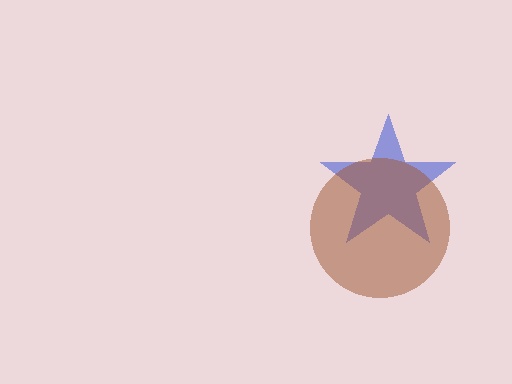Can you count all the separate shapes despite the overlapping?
Yes, there are 2 separate shapes.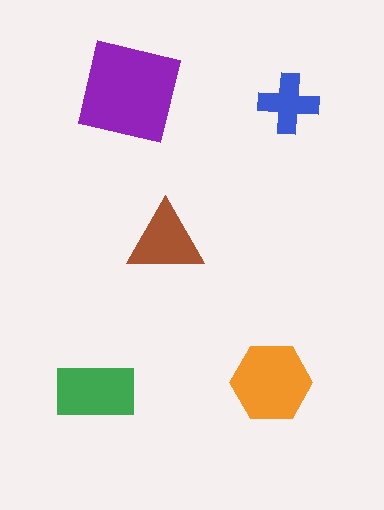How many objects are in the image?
There are 5 objects in the image.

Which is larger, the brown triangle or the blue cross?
The brown triangle.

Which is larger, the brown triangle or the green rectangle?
The green rectangle.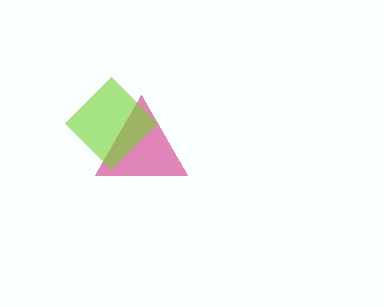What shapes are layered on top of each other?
The layered shapes are: a magenta triangle, a lime diamond.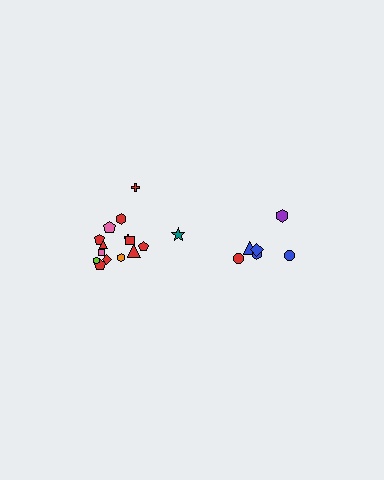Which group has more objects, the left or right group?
The left group.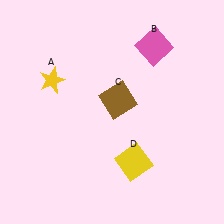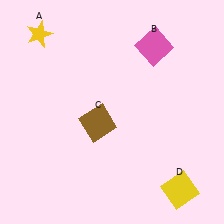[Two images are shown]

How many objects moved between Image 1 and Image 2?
3 objects moved between the two images.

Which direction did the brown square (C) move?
The brown square (C) moved down.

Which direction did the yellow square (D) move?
The yellow square (D) moved right.